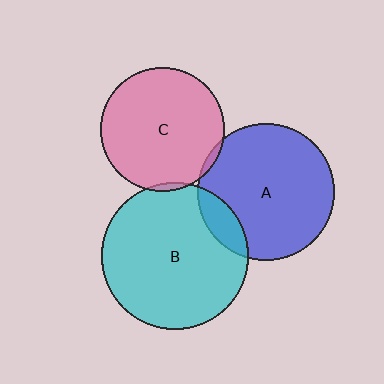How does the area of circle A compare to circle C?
Approximately 1.2 times.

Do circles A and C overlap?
Yes.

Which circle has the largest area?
Circle B (cyan).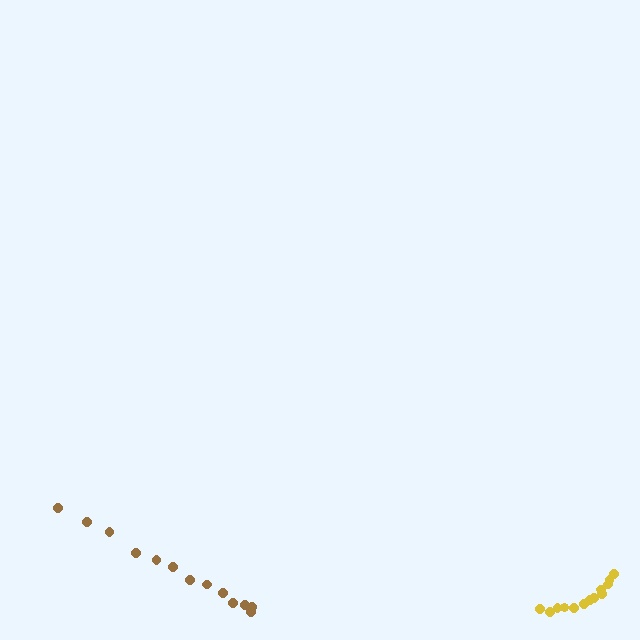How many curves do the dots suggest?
There are 2 distinct paths.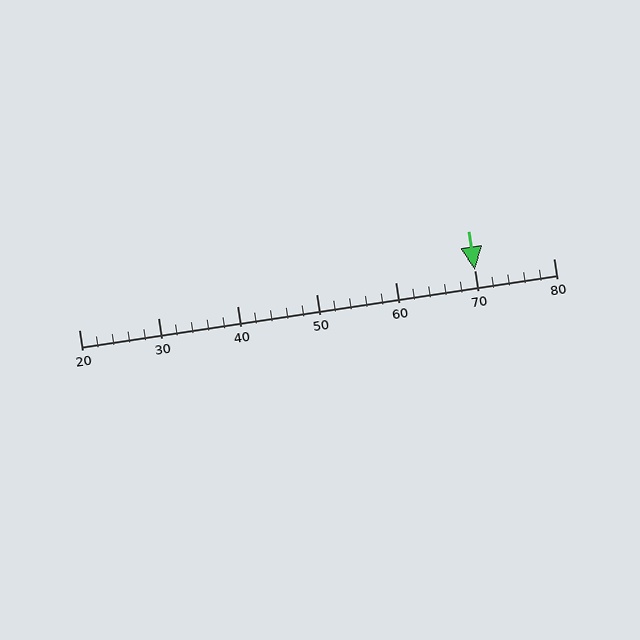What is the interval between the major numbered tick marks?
The major tick marks are spaced 10 units apart.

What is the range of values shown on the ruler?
The ruler shows values from 20 to 80.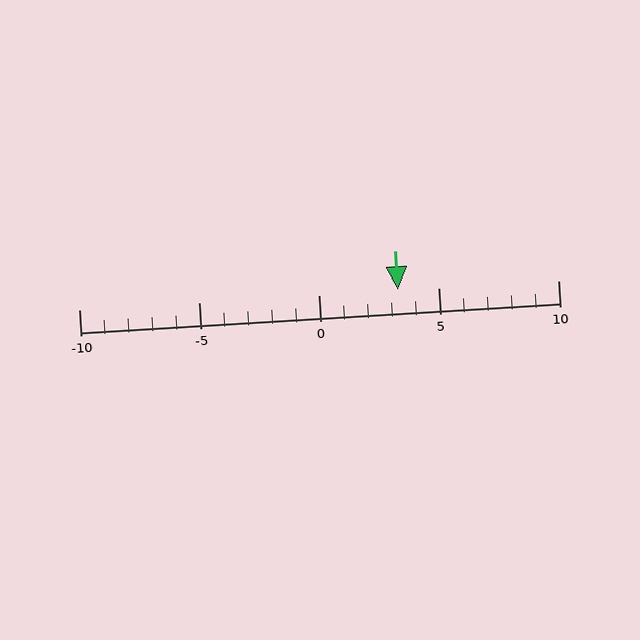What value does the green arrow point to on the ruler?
The green arrow points to approximately 3.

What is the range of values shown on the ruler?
The ruler shows values from -10 to 10.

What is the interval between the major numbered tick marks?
The major tick marks are spaced 5 units apart.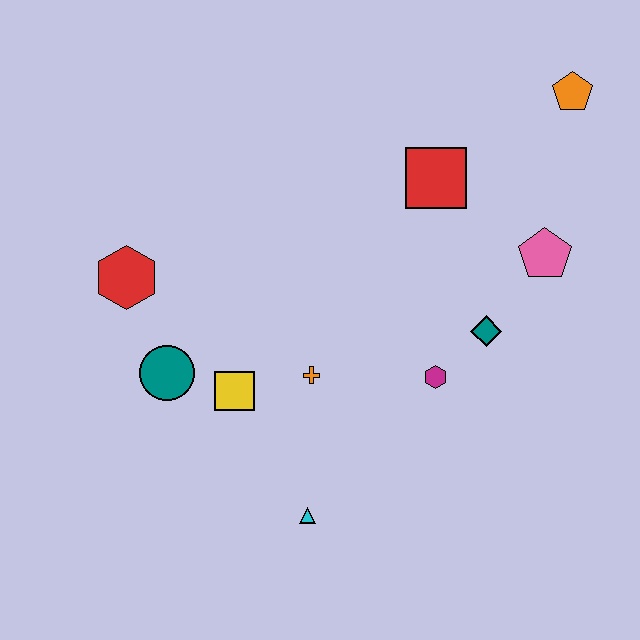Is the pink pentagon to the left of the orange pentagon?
Yes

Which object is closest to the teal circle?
The yellow square is closest to the teal circle.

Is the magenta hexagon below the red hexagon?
Yes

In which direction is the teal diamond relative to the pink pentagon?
The teal diamond is below the pink pentagon.